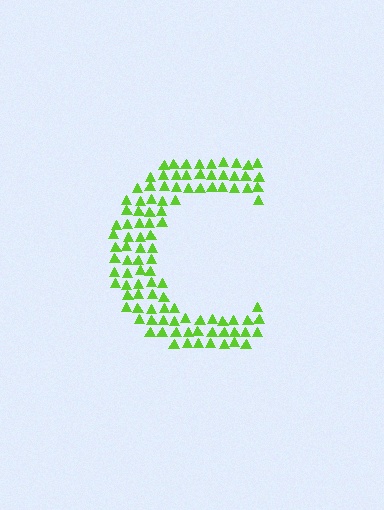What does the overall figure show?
The overall figure shows the letter C.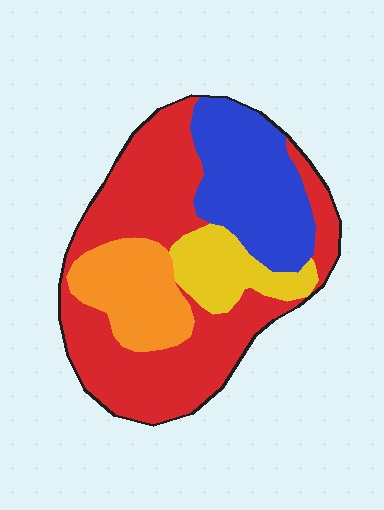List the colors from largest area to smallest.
From largest to smallest: red, blue, orange, yellow.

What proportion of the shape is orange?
Orange covers about 15% of the shape.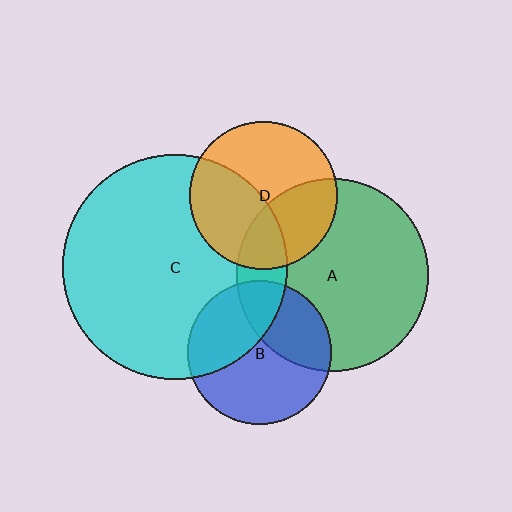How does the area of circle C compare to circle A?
Approximately 1.4 times.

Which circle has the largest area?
Circle C (cyan).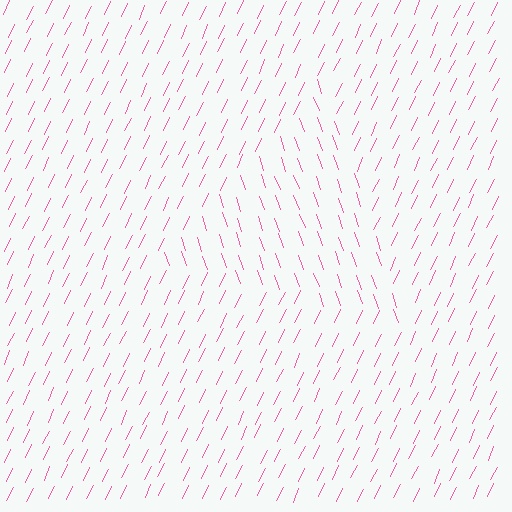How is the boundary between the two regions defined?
The boundary is defined purely by a change in line orientation (approximately 45 degrees difference). All lines are the same color and thickness.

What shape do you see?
I see a triangle.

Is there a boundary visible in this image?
Yes, there is a texture boundary formed by a change in line orientation.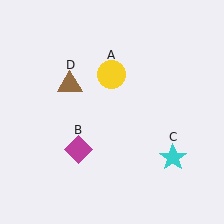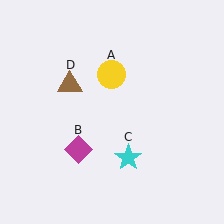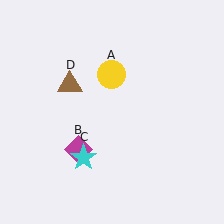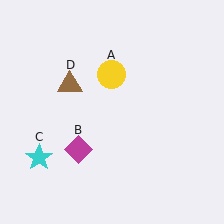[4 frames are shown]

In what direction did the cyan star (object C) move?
The cyan star (object C) moved left.